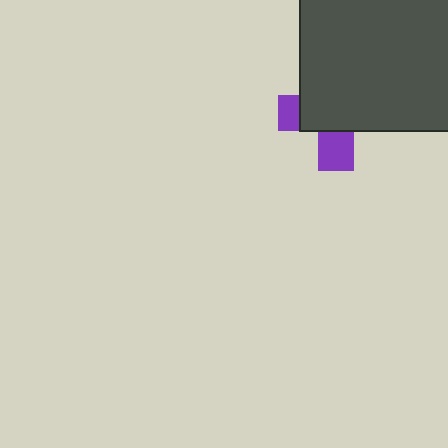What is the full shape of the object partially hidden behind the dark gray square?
The partially hidden object is a purple cross.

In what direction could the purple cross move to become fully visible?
The purple cross could move down. That would shift it out from behind the dark gray square entirely.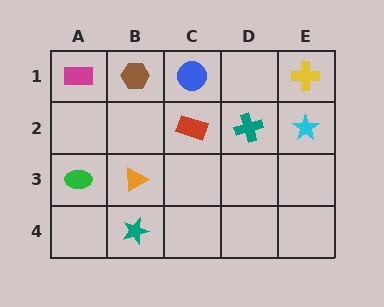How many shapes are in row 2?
3 shapes.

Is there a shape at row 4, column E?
No, that cell is empty.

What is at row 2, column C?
A red rectangle.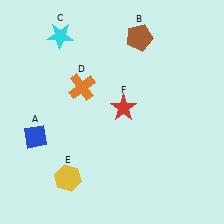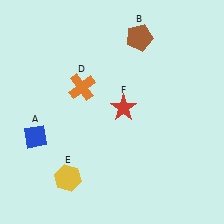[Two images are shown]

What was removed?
The cyan star (C) was removed in Image 2.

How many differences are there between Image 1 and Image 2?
There is 1 difference between the two images.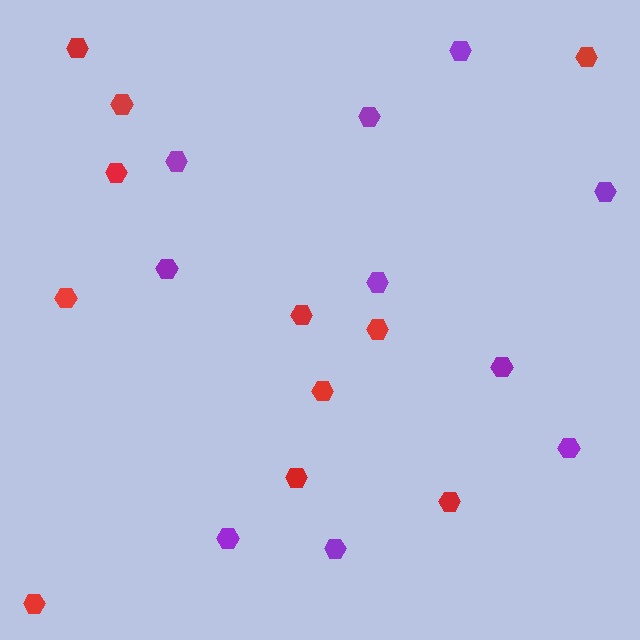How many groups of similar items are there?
There are 2 groups: one group of red hexagons (11) and one group of purple hexagons (10).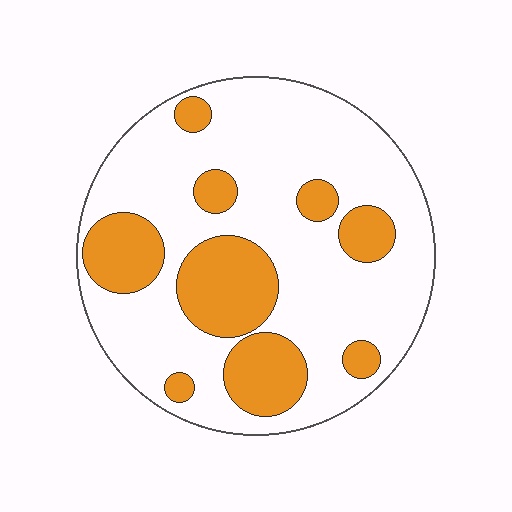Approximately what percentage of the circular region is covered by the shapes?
Approximately 30%.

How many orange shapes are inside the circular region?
9.